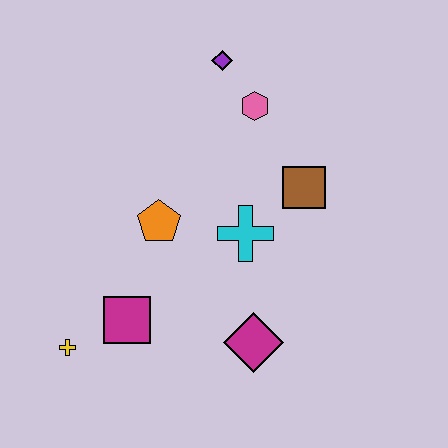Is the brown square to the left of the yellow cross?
No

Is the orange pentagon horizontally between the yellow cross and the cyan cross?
Yes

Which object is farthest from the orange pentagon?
The purple diamond is farthest from the orange pentagon.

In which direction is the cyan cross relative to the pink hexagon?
The cyan cross is below the pink hexagon.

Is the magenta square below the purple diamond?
Yes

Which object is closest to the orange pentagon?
The cyan cross is closest to the orange pentagon.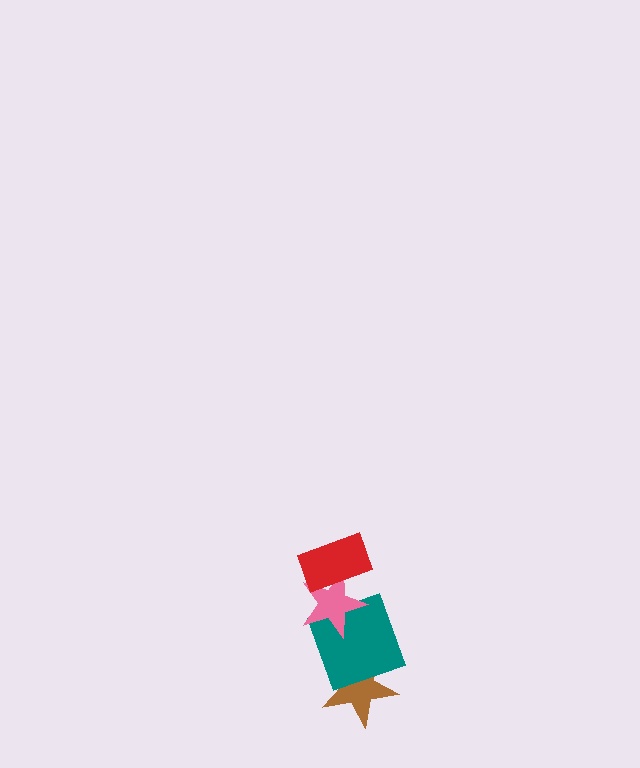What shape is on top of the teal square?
The pink star is on top of the teal square.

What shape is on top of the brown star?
The teal square is on top of the brown star.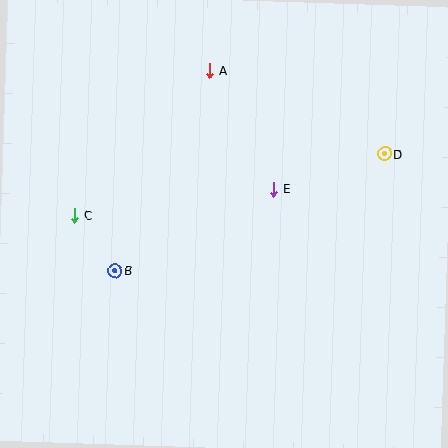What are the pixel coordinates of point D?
Point D is at (385, 154).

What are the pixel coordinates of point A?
Point A is at (210, 71).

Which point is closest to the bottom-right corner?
Point D is closest to the bottom-right corner.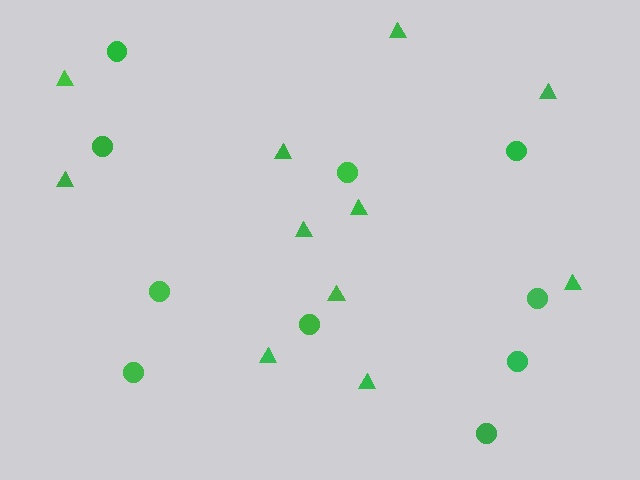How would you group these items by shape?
There are 2 groups: one group of circles (10) and one group of triangles (11).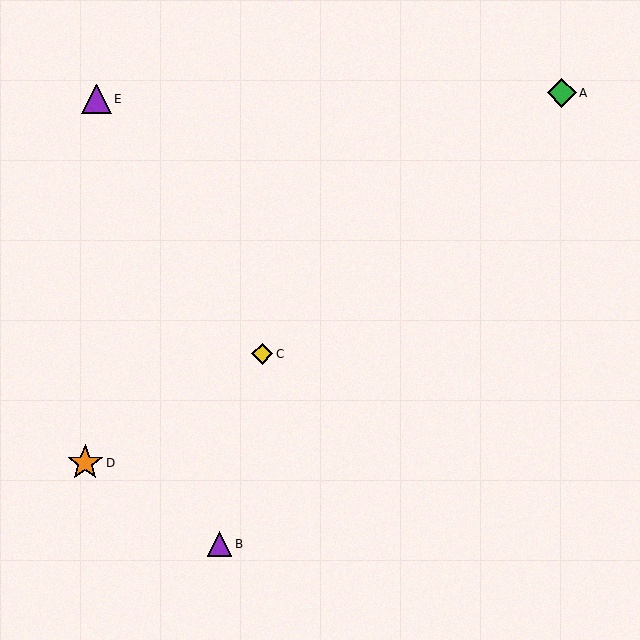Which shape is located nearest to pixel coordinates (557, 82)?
The green diamond (labeled A) at (562, 93) is nearest to that location.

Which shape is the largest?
The orange star (labeled D) is the largest.